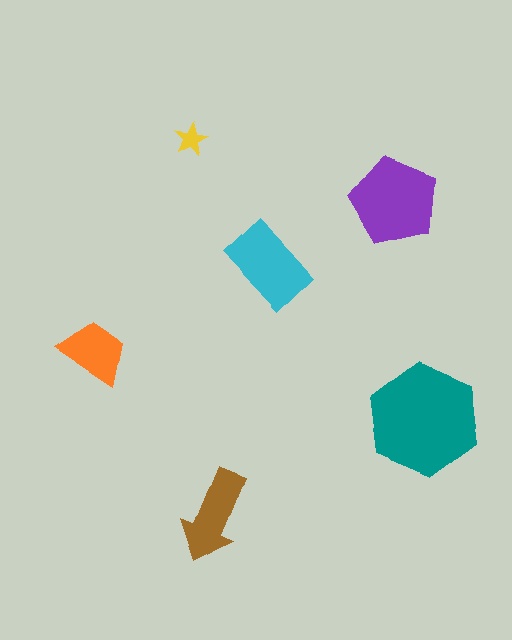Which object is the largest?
The teal hexagon.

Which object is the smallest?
The yellow star.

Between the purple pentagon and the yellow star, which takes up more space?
The purple pentagon.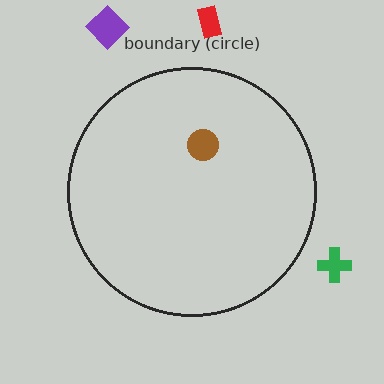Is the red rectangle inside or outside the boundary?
Outside.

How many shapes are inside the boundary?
1 inside, 3 outside.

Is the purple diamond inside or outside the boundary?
Outside.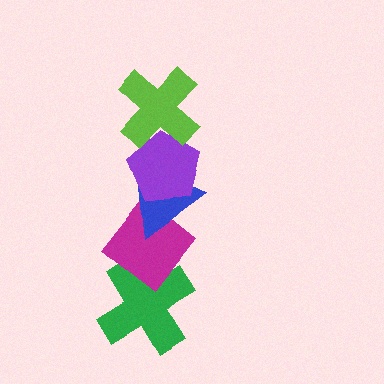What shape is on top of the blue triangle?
The purple pentagon is on top of the blue triangle.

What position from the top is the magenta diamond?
The magenta diamond is 4th from the top.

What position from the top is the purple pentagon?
The purple pentagon is 2nd from the top.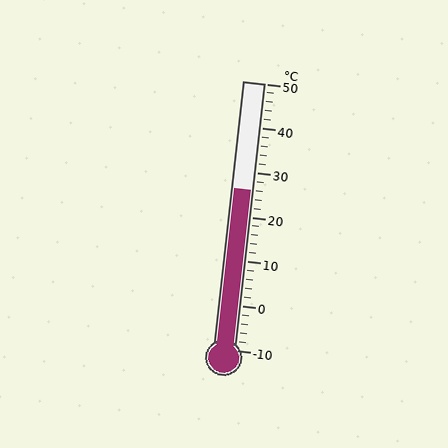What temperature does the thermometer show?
The thermometer shows approximately 26°C.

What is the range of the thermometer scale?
The thermometer scale ranges from -10°C to 50°C.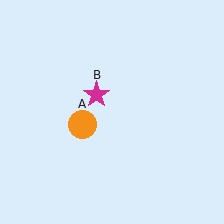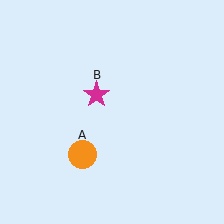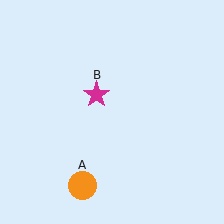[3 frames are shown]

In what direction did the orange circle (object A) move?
The orange circle (object A) moved down.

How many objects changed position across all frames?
1 object changed position: orange circle (object A).